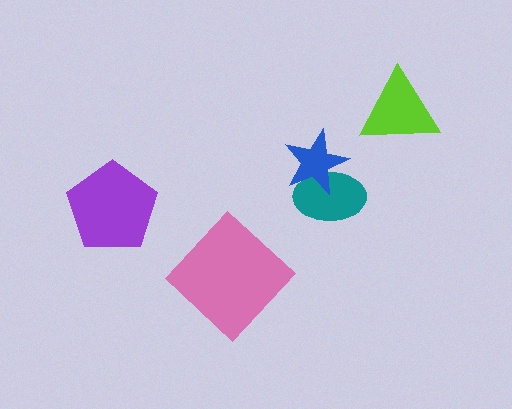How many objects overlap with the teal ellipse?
1 object overlaps with the teal ellipse.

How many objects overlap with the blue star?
1 object overlaps with the blue star.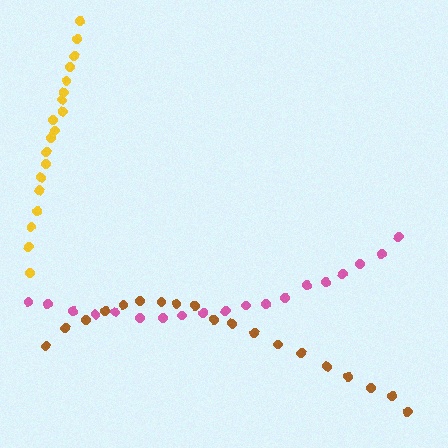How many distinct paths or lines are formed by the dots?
There are 3 distinct paths.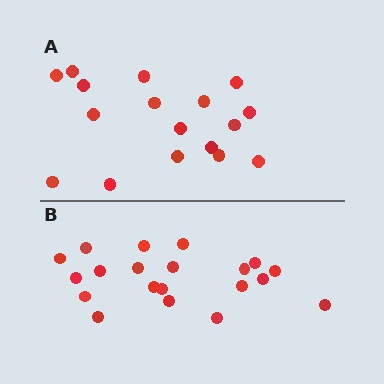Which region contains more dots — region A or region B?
Region B (the bottom region) has more dots.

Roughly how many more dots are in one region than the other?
Region B has just a few more — roughly 2 or 3 more dots than region A.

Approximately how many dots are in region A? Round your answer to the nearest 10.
About 20 dots. (The exact count is 17, which rounds to 20.)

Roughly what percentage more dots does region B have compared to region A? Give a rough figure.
About 20% more.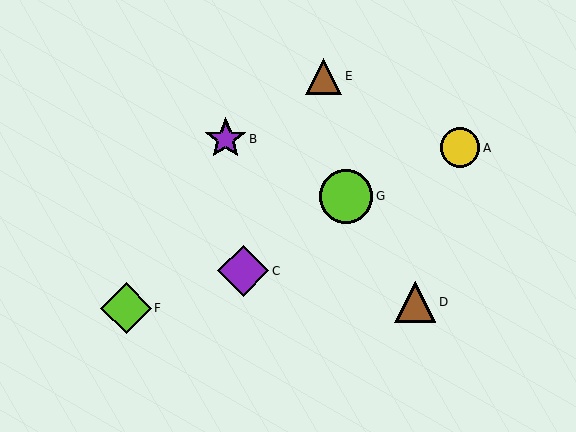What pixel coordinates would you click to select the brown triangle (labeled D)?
Click at (415, 302) to select the brown triangle D.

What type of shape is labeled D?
Shape D is a brown triangle.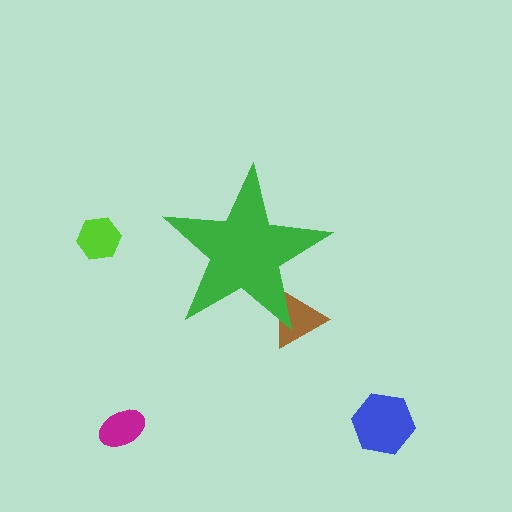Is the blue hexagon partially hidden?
No, the blue hexagon is fully visible.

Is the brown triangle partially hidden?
Yes, the brown triangle is partially hidden behind the green star.